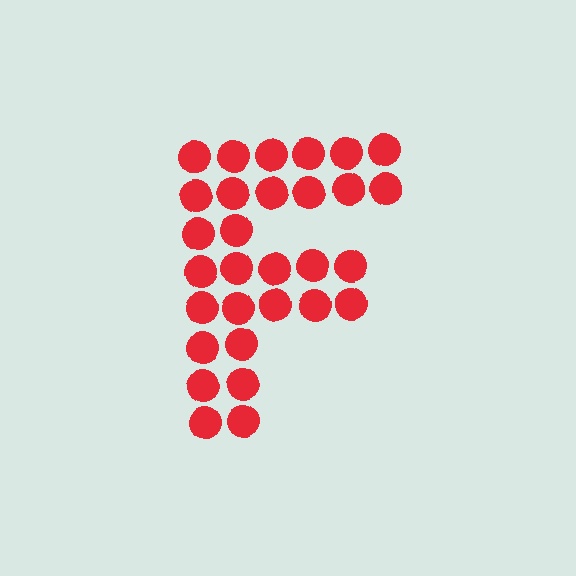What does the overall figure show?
The overall figure shows the letter F.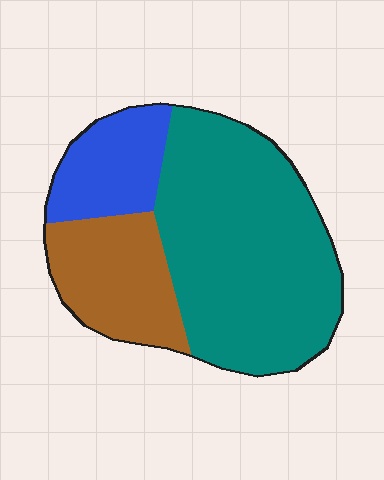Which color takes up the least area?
Blue, at roughly 15%.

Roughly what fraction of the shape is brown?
Brown takes up less than a quarter of the shape.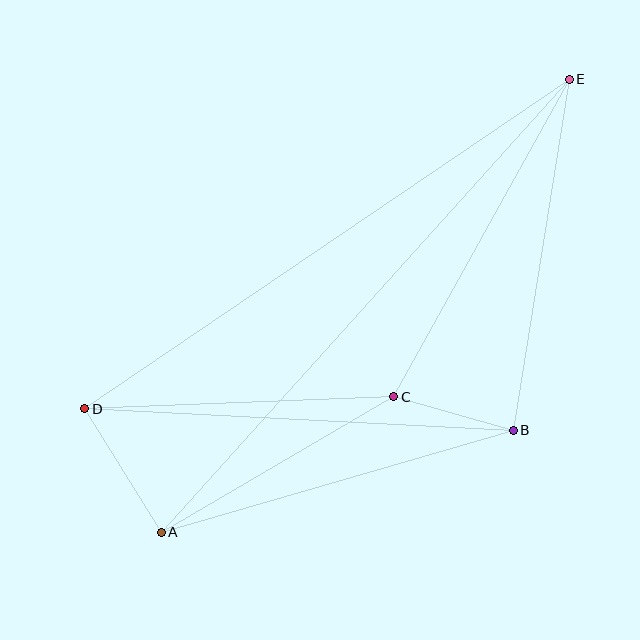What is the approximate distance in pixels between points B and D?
The distance between B and D is approximately 429 pixels.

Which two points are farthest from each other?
Points A and E are farthest from each other.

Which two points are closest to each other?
Points B and C are closest to each other.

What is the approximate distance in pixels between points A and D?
The distance between A and D is approximately 146 pixels.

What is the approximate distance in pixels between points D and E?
The distance between D and E is approximately 586 pixels.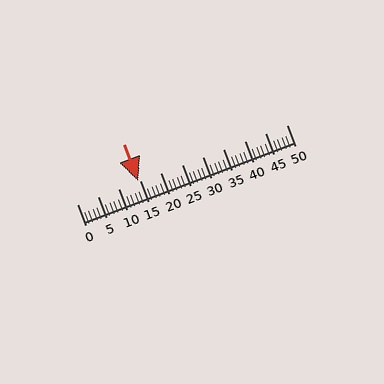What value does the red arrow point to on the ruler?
The red arrow points to approximately 15.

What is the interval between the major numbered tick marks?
The major tick marks are spaced 5 units apart.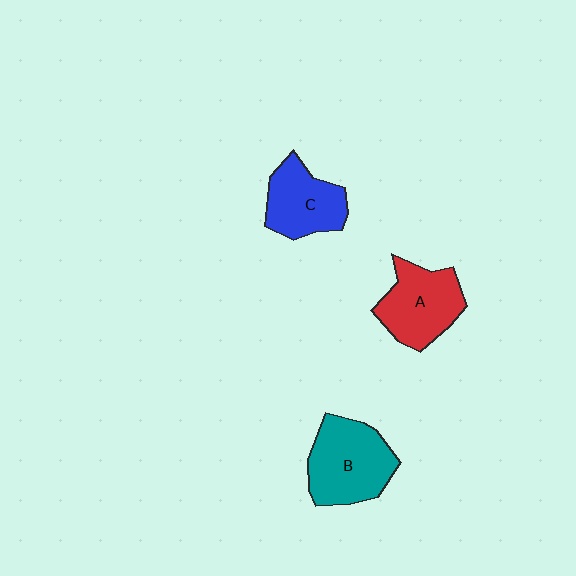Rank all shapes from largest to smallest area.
From largest to smallest: B (teal), A (red), C (blue).